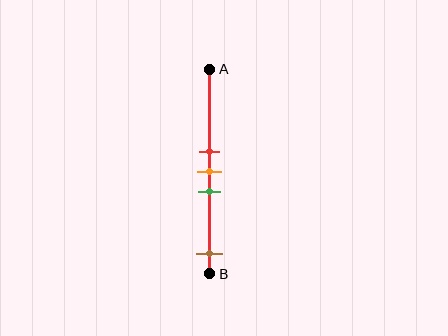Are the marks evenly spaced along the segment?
No, the marks are not evenly spaced.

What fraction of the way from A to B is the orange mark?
The orange mark is approximately 50% (0.5) of the way from A to B.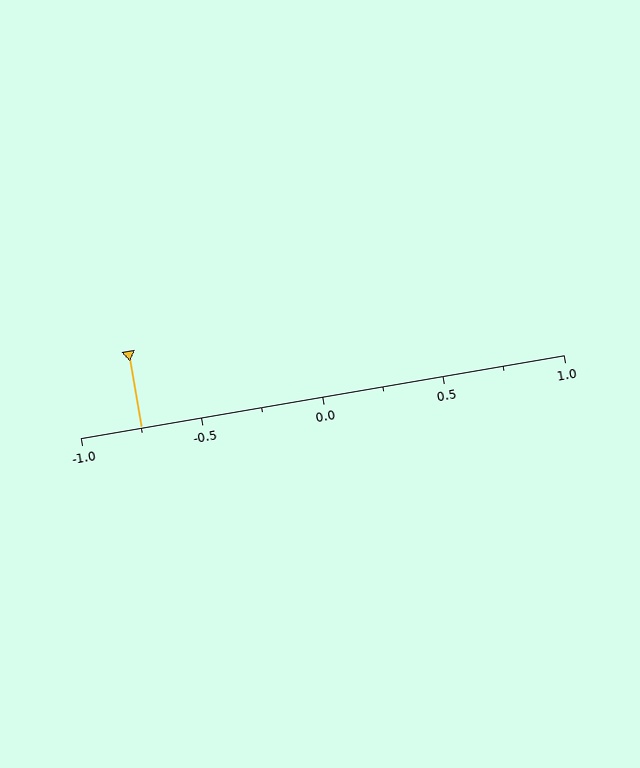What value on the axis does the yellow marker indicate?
The marker indicates approximately -0.75.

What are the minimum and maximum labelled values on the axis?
The axis runs from -1.0 to 1.0.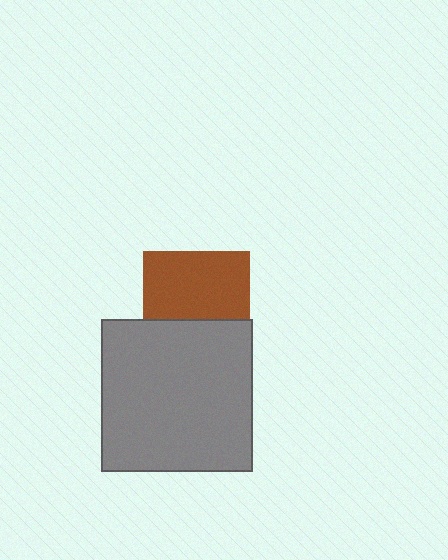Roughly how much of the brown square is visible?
About half of it is visible (roughly 63%).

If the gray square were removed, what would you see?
You would see the complete brown square.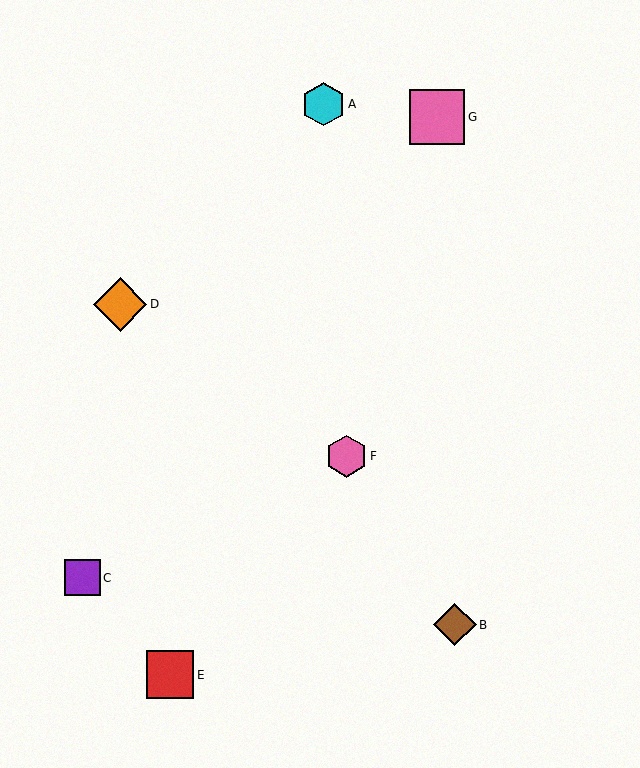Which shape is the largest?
The pink square (labeled G) is the largest.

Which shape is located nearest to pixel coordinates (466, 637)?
The brown diamond (labeled B) at (455, 625) is nearest to that location.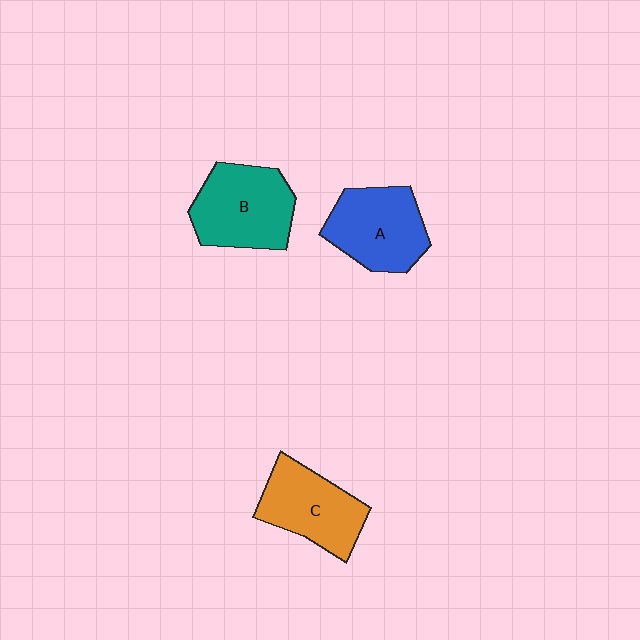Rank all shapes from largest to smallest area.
From largest to smallest: B (teal), A (blue), C (orange).